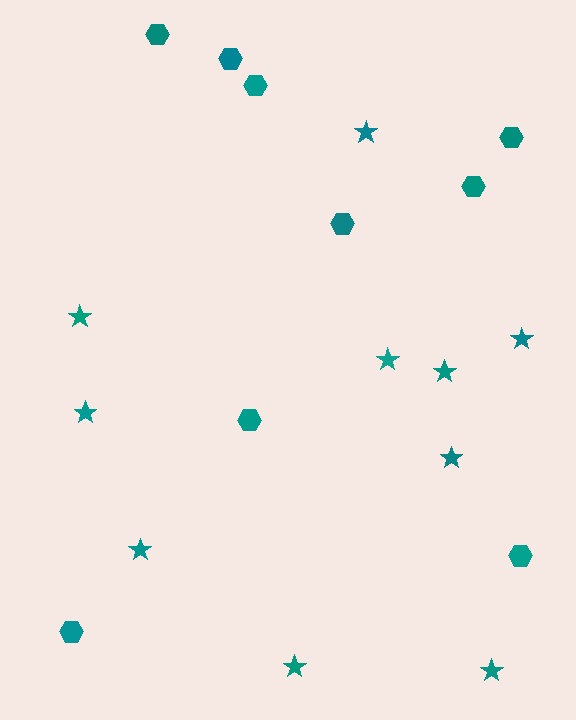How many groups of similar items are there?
There are 2 groups: one group of hexagons (9) and one group of stars (10).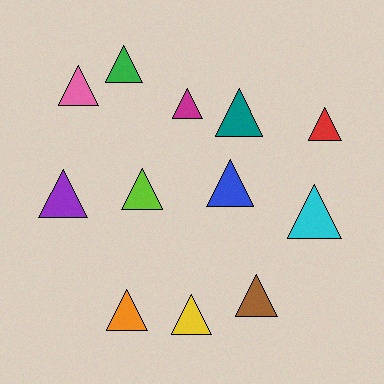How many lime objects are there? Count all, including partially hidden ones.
There is 1 lime object.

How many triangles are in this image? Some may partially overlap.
There are 12 triangles.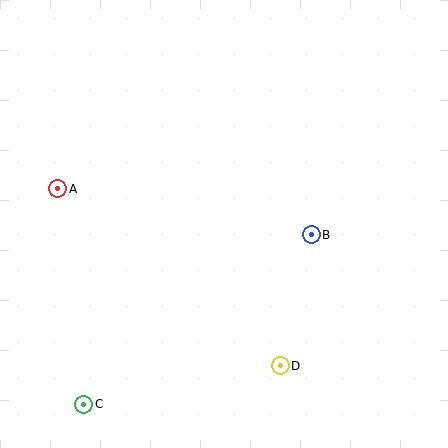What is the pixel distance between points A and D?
The distance between A and D is 285 pixels.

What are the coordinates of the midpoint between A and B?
The midpoint between A and B is at (184, 212).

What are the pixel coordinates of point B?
Point B is at (311, 235).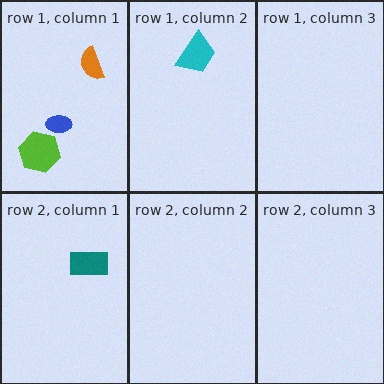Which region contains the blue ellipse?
The row 1, column 1 region.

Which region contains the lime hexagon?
The row 1, column 1 region.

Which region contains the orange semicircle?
The row 1, column 1 region.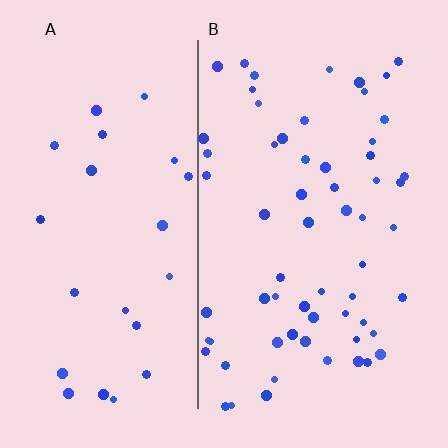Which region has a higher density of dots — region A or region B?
B (the right).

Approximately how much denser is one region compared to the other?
Approximately 2.5× — region B over region A.